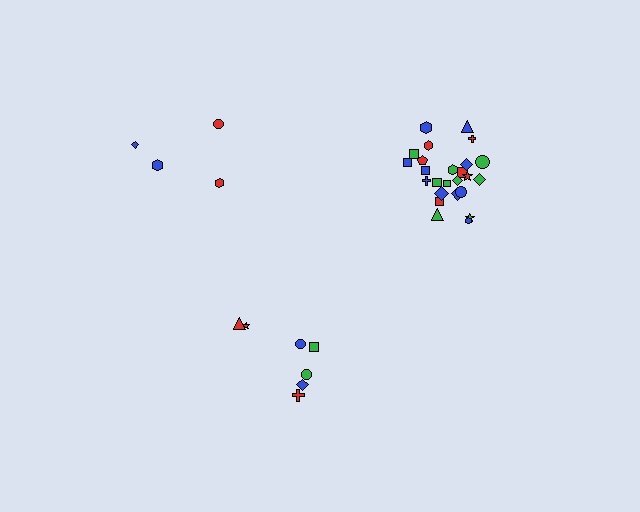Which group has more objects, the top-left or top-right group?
The top-right group.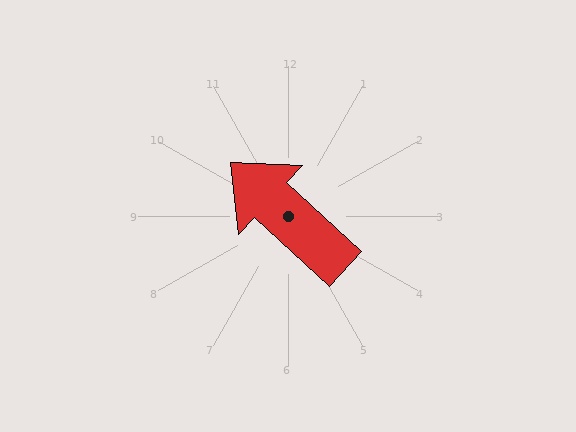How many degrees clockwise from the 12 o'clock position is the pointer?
Approximately 313 degrees.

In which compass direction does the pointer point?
Northwest.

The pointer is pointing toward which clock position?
Roughly 10 o'clock.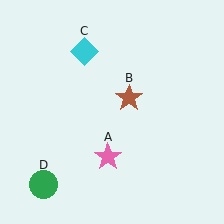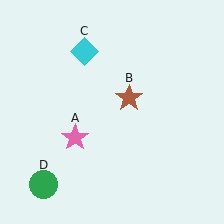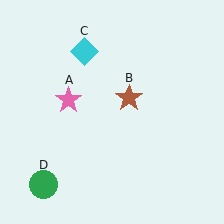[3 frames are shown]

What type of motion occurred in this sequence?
The pink star (object A) rotated clockwise around the center of the scene.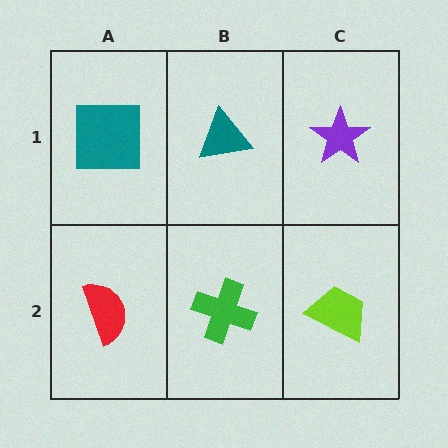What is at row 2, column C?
A lime trapezoid.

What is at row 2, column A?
A red semicircle.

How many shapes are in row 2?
3 shapes.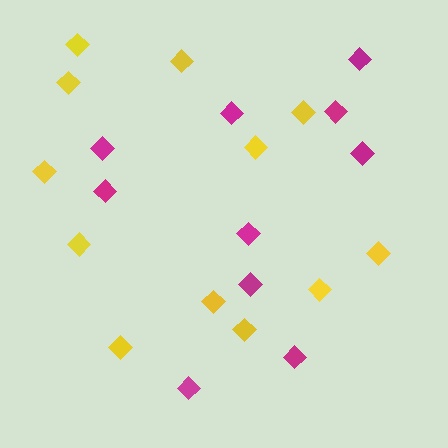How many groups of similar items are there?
There are 2 groups: one group of yellow diamonds (12) and one group of magenta diamonds (10).